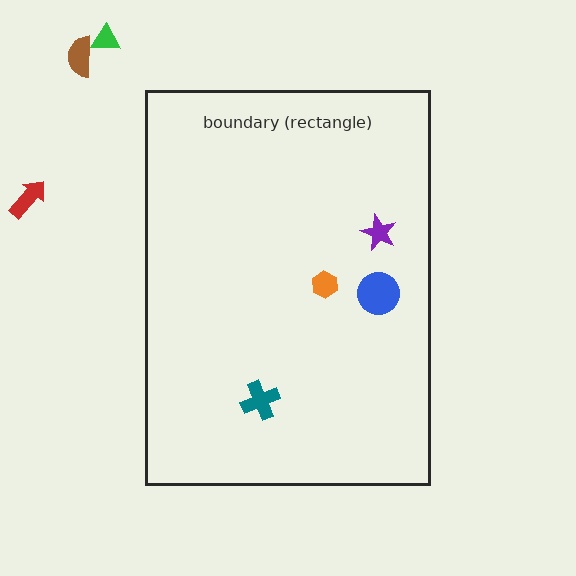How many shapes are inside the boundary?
4 inside, 3 outside.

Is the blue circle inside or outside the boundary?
Inside.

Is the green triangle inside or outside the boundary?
Outside.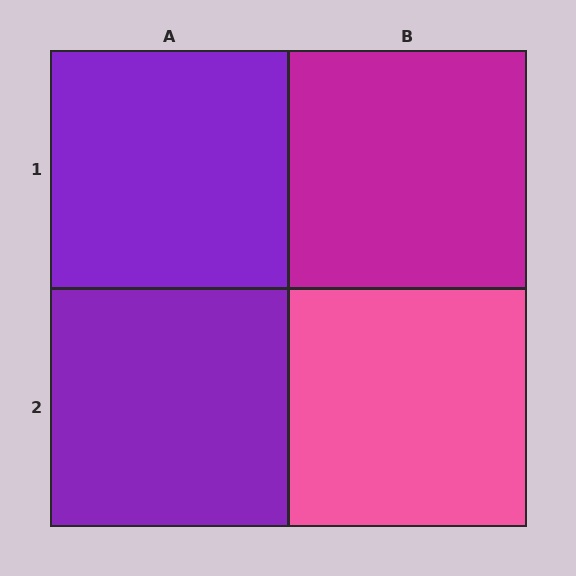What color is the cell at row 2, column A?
Purple.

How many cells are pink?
1 cell is pink.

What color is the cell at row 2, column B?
Pink.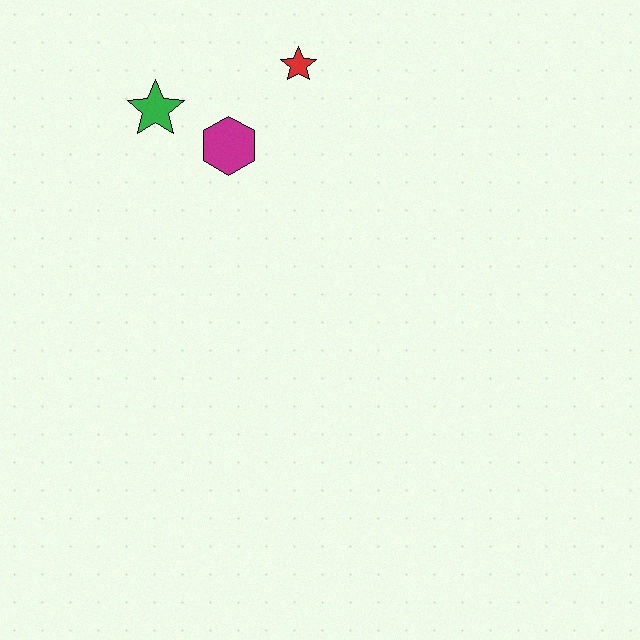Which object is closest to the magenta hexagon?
The green star is closest to the magenta hexagon.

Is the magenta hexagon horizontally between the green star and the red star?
Yes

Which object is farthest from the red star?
The green star is farthest from the red star.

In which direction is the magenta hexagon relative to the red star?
The magenta hexagon is below the red star.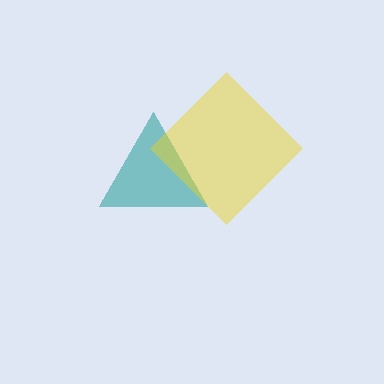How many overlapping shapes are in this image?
There are 2 overlapping shapes in the image.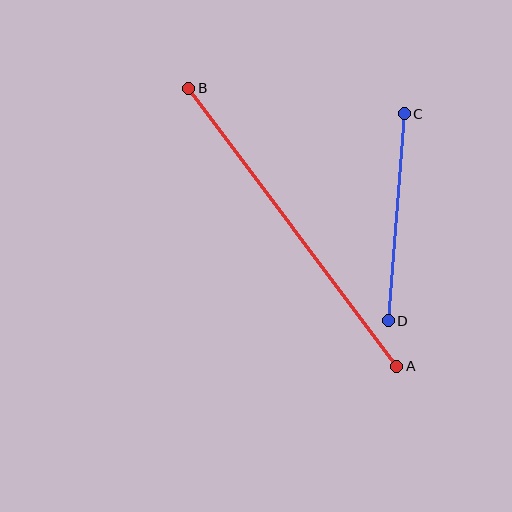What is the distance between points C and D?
The distance is approximately 207 pixels.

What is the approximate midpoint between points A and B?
The midpoint is at approximately (293, 227) pixels.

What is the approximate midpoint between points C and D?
The midpoint is at approximately (396, 217) pixels.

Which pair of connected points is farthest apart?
Points A and B are farthest apart.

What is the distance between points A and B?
The distance is approximately 347 pixels.